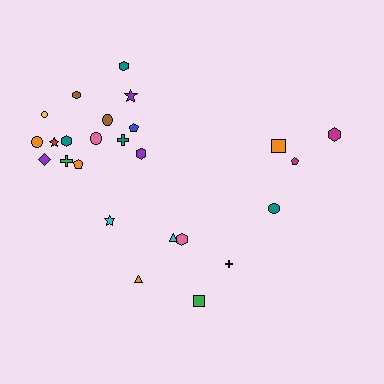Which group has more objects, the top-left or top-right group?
The top-left group.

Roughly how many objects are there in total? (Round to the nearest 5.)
Roughly 25 objects in total.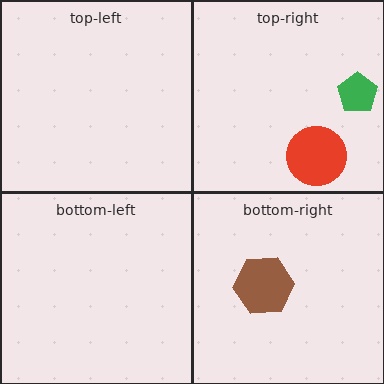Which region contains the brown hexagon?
The bottom-right region.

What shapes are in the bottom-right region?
The brown hexagon.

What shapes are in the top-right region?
The red circle, the green pentagon.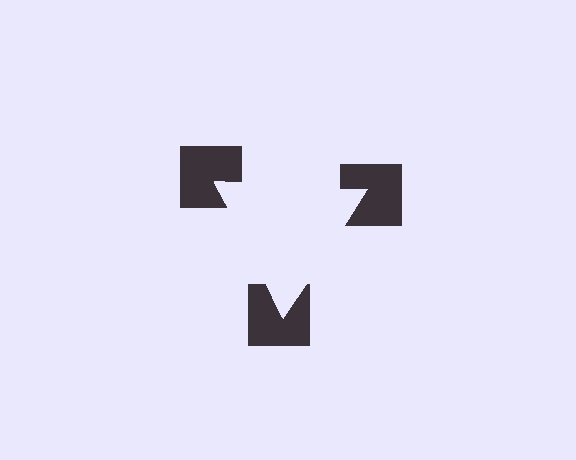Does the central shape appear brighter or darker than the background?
It typically appears slightly brighter than the background, even though no actual brightness change is drawn.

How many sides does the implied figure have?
3 sides.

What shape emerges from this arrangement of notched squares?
An illusory triangle — its edges are inferred from the aligned wedge cuts in the notched squares, not physically drawn.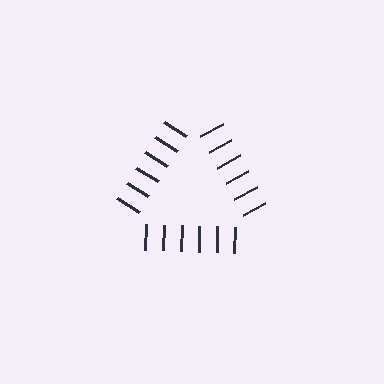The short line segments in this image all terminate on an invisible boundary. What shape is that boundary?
An illusory triangle — the line segments terminate on its edges but no continuous stroke is drawn.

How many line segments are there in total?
18 — 6 along each of the 3 edges.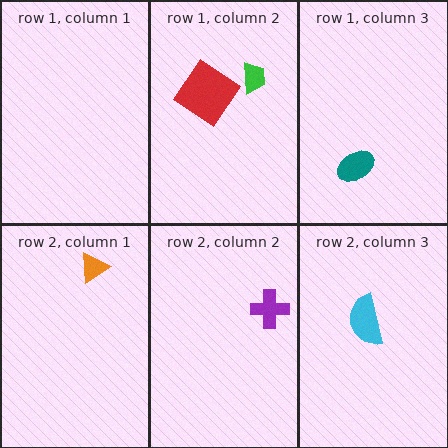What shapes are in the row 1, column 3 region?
The teal ellipse.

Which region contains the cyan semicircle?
The row 2, column 3 region.